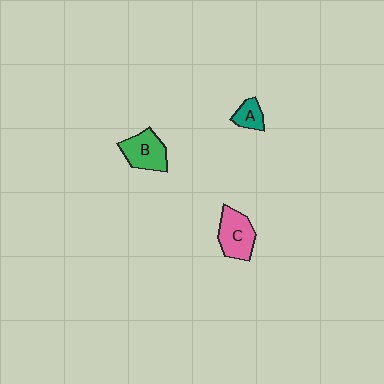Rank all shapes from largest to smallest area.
From largest to smallest: C (pink), B (green), A (teal).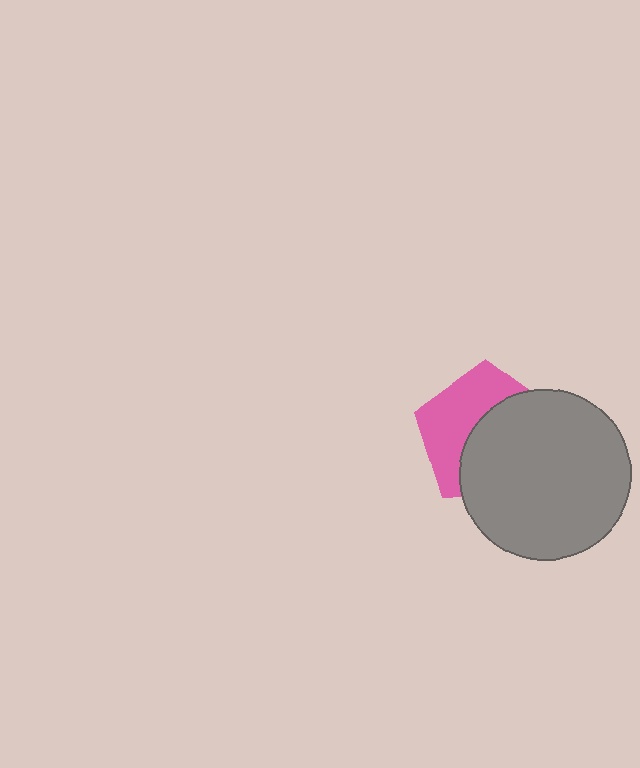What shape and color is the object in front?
The object in front is a gray circle.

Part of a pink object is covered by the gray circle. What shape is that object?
It is a pentagon.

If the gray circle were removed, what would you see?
You would see the complete pink pentagon.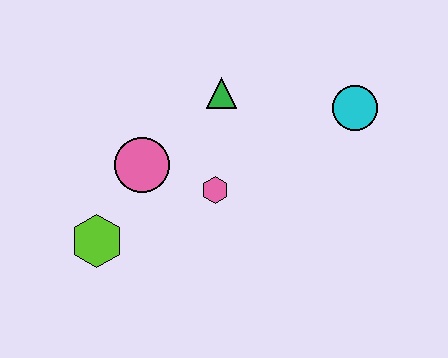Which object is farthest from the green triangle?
The lime hexagon is farthest from the green triangle.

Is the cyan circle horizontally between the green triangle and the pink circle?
No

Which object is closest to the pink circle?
The pink hexagon is closest to the pink circle.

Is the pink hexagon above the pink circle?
No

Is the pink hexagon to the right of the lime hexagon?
Yes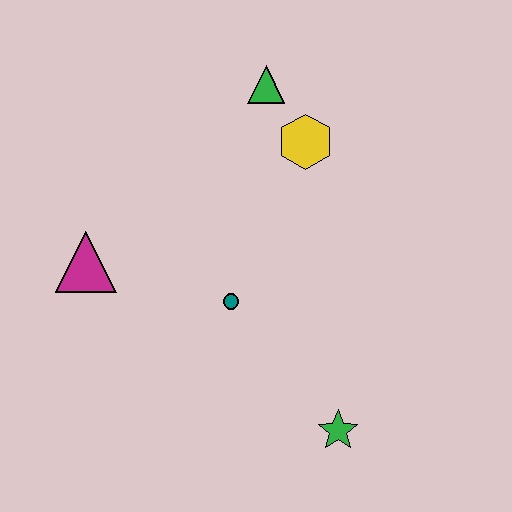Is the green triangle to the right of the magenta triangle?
Yes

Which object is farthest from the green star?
The green triangle is farthest from the green star.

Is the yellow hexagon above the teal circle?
Yes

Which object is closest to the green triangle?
The yellow hexagon is closest to the green triangle.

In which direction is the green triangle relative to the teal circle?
The green triangle is above the teal circle.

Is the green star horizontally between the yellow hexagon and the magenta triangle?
No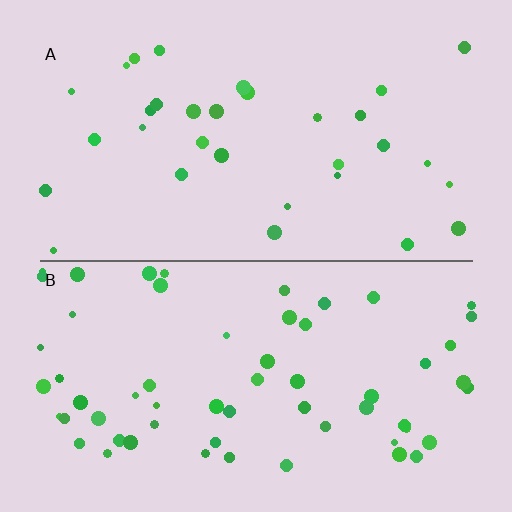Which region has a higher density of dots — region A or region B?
B (the bottom).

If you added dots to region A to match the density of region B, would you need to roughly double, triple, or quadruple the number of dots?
Approximately double.